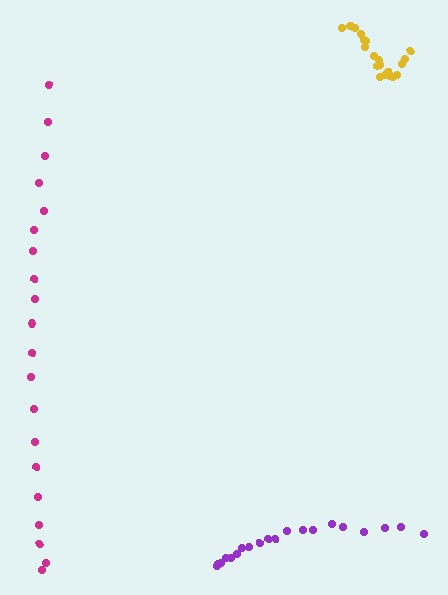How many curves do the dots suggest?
There are 3 distinct paths.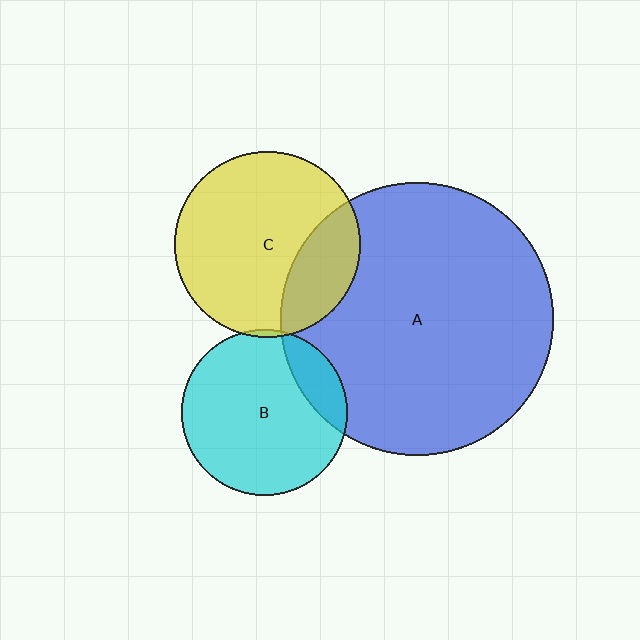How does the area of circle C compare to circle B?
Approximately 1.3 times.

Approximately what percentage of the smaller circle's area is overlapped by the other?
Approximately 5%.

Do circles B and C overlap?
Yes.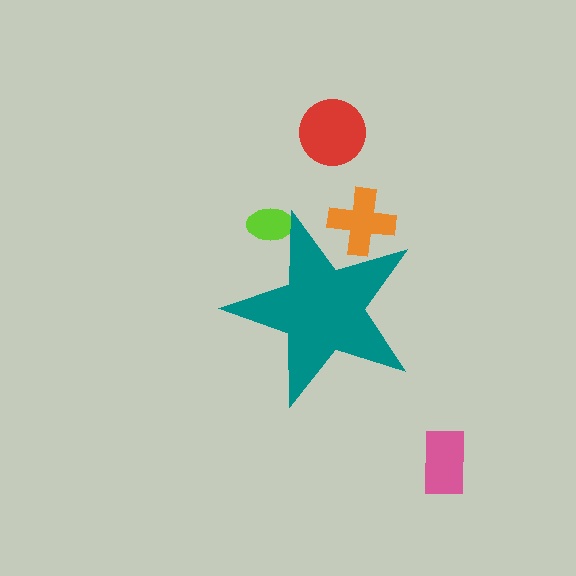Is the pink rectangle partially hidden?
No, the pink rectangle is fully visible.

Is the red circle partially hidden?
No, the red circle is fully visible.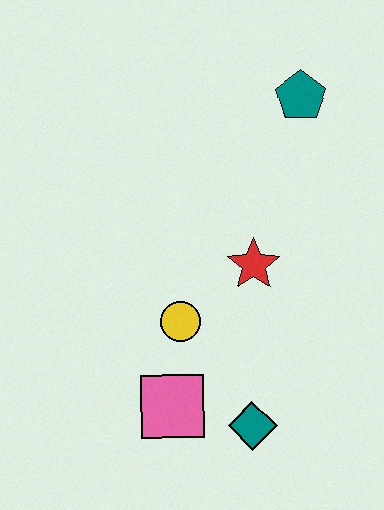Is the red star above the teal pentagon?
No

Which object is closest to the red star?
The yellow circle is closest to the red star.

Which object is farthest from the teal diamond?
The teal pentagon is farthest from the teal diamond.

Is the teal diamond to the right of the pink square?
Yes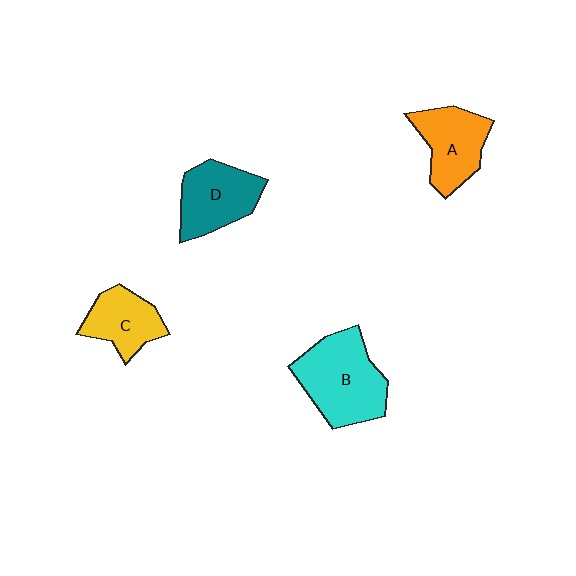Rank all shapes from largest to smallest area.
From largest to smallest: B (cyan), D (teal), A (orange), C (yellow).